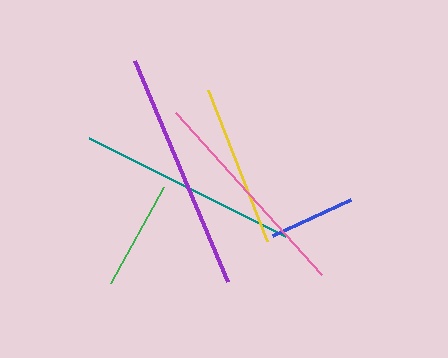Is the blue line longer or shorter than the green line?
The green line is longer than the blue line.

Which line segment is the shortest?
The blue line is the shortest at approximately 86 pixels.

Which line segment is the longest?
The purple line is the longest at approximately 240 pixels.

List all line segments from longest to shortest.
From longest to shortest: purple, teal, pink, yellow, green, blue.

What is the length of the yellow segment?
The yellow segment is approximately 162 pixels long.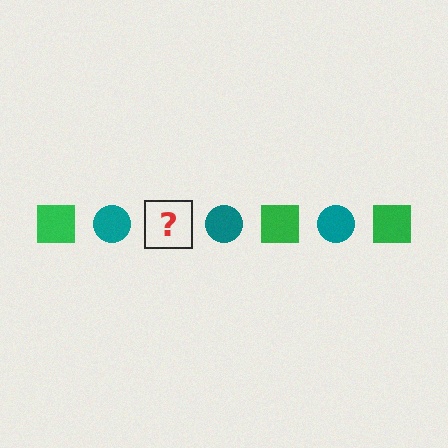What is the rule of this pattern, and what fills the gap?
The rule is that the pattern alternates between green square and teal circle. The gap should be filled with a green square.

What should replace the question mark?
The question mark should be replaced with a green square.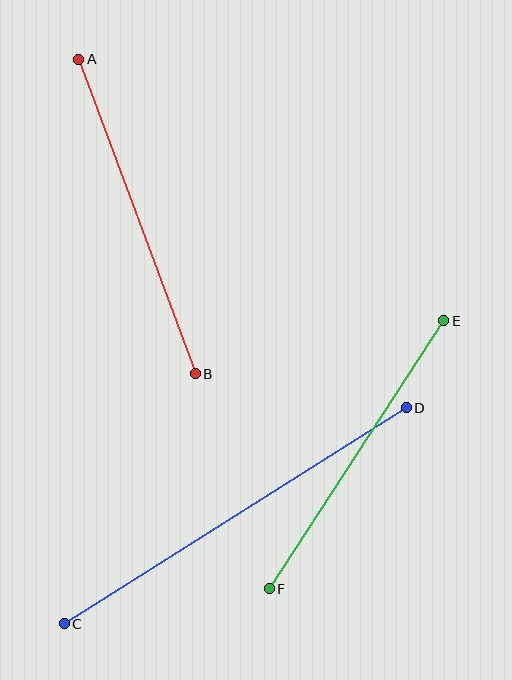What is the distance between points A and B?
The distance is approximately 335 pixels.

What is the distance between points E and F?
The distance is approximately 320 pixels.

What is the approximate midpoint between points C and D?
The midpoint is at approximately (235, 516) pixels.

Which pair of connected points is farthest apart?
Points C and D are farthest apart.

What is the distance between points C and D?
The distance is approximately 404 pixels.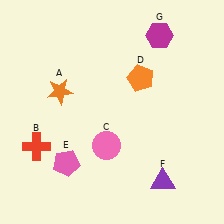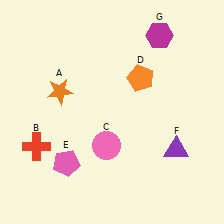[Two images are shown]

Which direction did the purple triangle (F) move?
The purple triangle (F) moved up.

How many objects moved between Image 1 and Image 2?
1 object moved between the two images.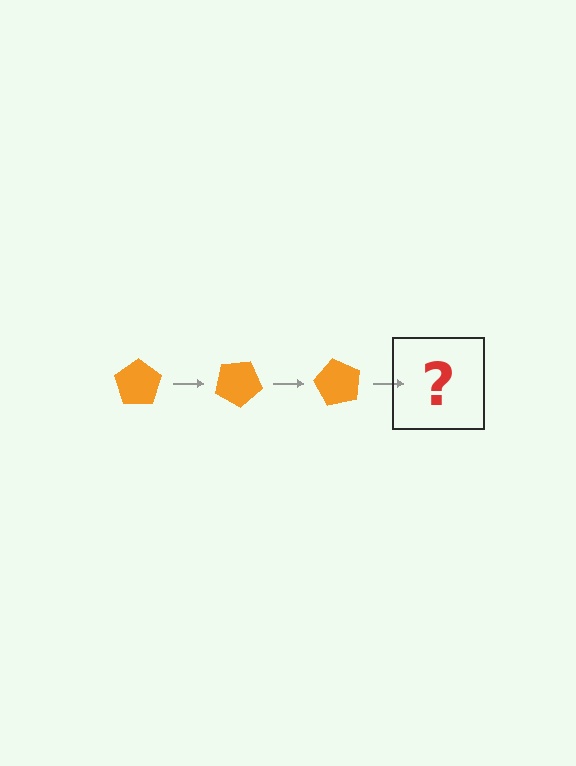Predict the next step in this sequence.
The next step is an orange pentagon rotated 90 degrees.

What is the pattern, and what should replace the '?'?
The pattern is that the pentagon rotates 30 degrees each step. The '?' should be an orange pentagon rotated 90 degrees.